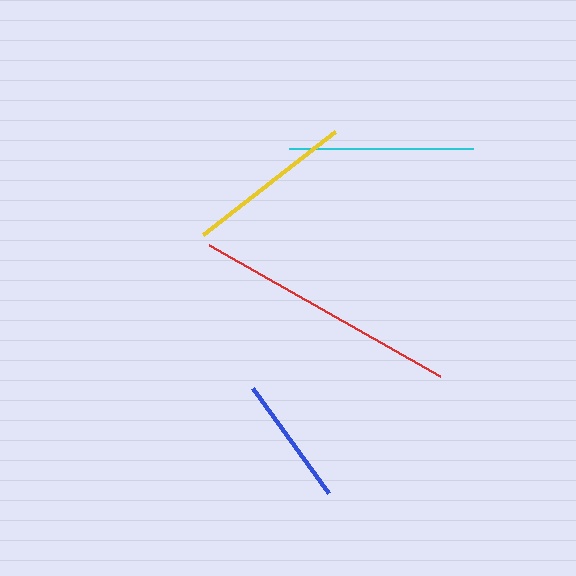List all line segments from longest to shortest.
From longest to shortest: red, cyan, yellow, blue.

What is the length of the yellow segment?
The yellow segment is approximately 168 pixels long.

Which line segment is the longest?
The red line is the longest at approximately 266 pixels.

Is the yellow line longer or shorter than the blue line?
The yellow line is longer than the blue line.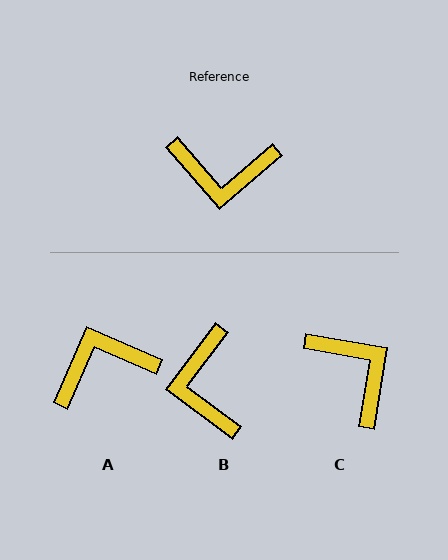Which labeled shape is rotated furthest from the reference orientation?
A, about 154 degrees away.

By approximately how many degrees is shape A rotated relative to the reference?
Approximately 154 degrees clockwise.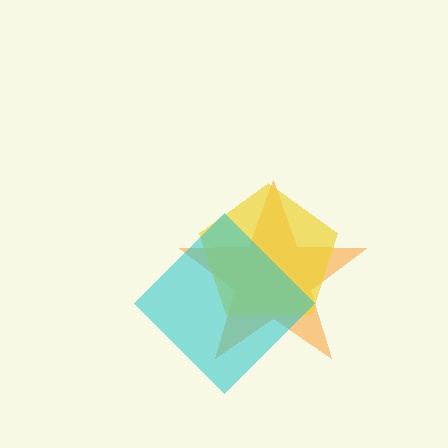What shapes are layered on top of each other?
The layered shapes are: an orange star, a yellow pentagon, a cyan diamond.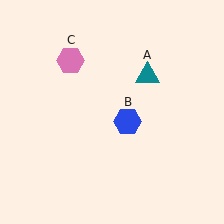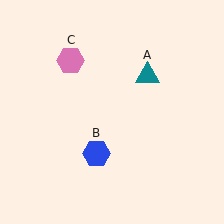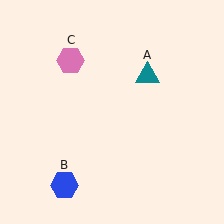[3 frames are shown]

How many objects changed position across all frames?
1 object changed position: blue hexagon (object B).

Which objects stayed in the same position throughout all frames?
Teal triangle (object A) and pink hexagon (object C) remained stationary.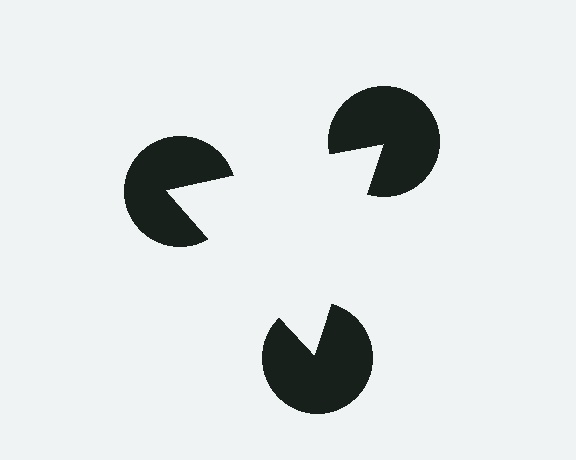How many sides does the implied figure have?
3 sides.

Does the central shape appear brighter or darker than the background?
It typically appears slightly brighter than the background, even though no actual brightness change is drawn.